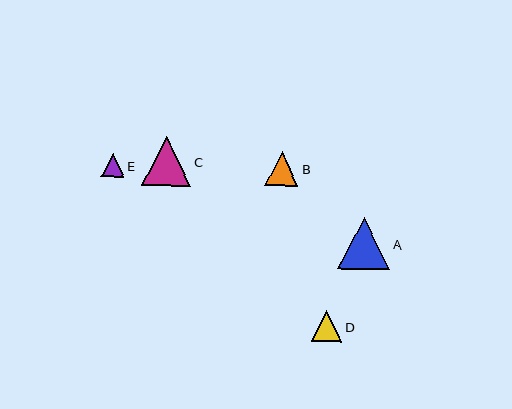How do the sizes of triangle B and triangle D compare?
Triangle B and triangle D are approximately the same size.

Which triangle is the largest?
Triangle A is the largest with a size of approximately 52 pixels.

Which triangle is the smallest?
Triangle E is the smallest with a size of approximately 23 pixels.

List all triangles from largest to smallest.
From largest to smallest: A, C, B, D, E.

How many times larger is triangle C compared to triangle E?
Triangle C is approximately 2.2 times the size of triangle E.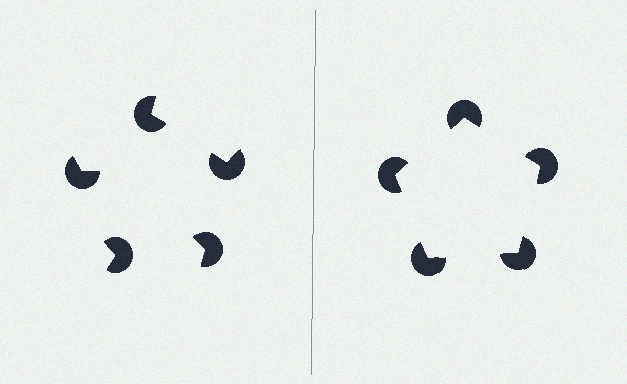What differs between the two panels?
The pac-man discs are positioned identically on both sides; only the wedge orientations differ. On the right they align to a pentagon; on the left they are misaligned.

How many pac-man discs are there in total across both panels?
10 — 5 on each side.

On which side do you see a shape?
An illusory pentagon appears on the right side. On the left side the wedge cuts are rotated, so no coherent shape forms.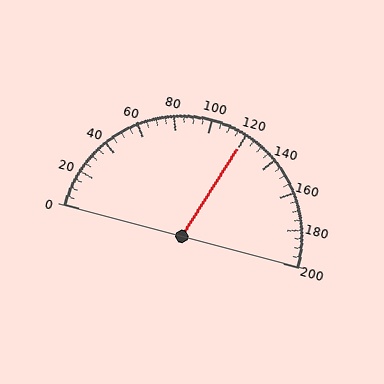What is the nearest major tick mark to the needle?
The nearest major tick mark is 120.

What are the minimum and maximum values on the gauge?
The gauge ranges from 0 to 200.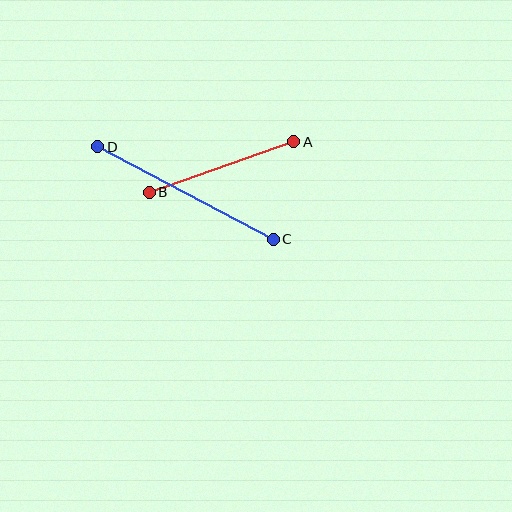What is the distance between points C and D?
The distance is approximately 199 pixels.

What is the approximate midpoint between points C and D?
The midpoint is at approximately (185, 193) pixels.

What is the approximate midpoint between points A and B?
The midpoint is at approximately (222, 167) pixels.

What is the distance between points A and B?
The distance is approximately 153 pixels.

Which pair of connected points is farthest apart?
Points C and D are farthest apart.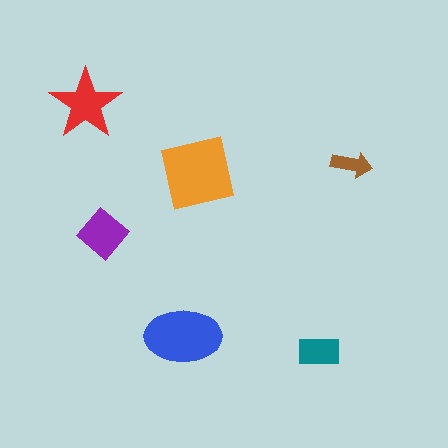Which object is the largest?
The orange square.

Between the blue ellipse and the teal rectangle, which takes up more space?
The blue ellipse.